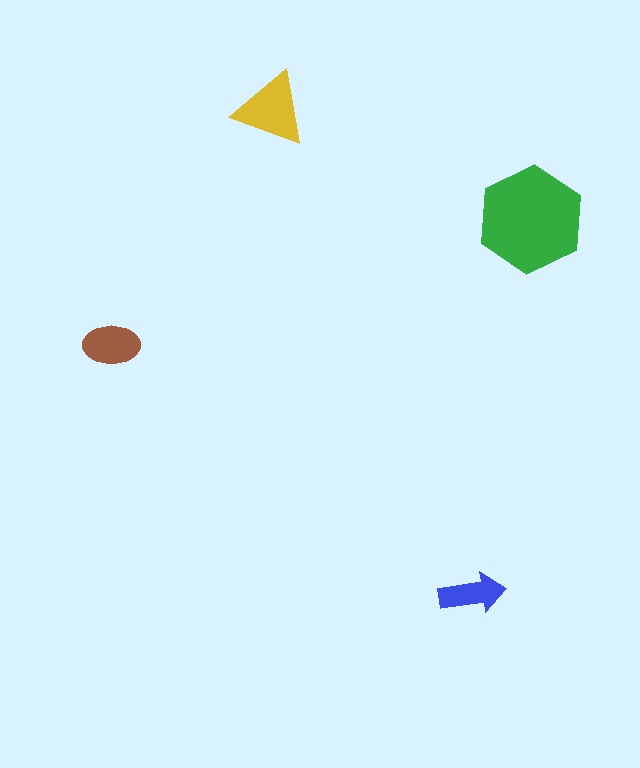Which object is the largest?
The green hexagon.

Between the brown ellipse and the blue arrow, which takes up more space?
The brown ellipse.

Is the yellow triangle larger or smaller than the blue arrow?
Larger.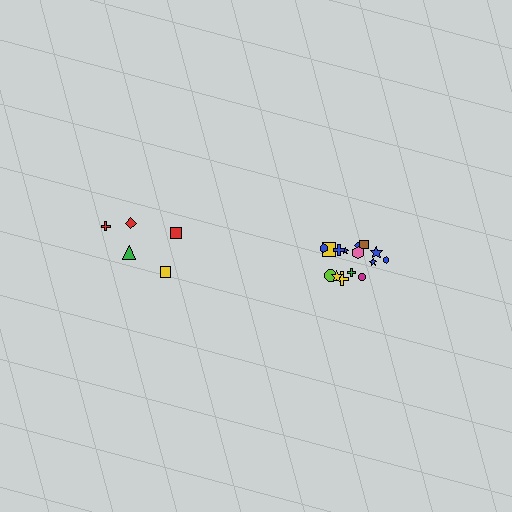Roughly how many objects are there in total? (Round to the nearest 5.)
Roughly 20 objects in total.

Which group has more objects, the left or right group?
The right group.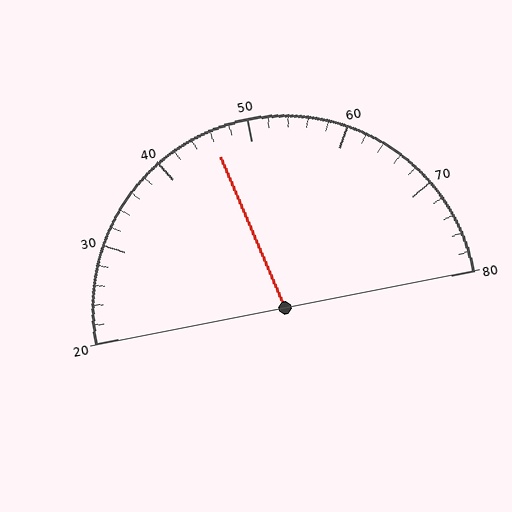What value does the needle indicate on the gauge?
The needle indicates approximately 46.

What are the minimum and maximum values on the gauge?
The gauge ranges from 20 to 80.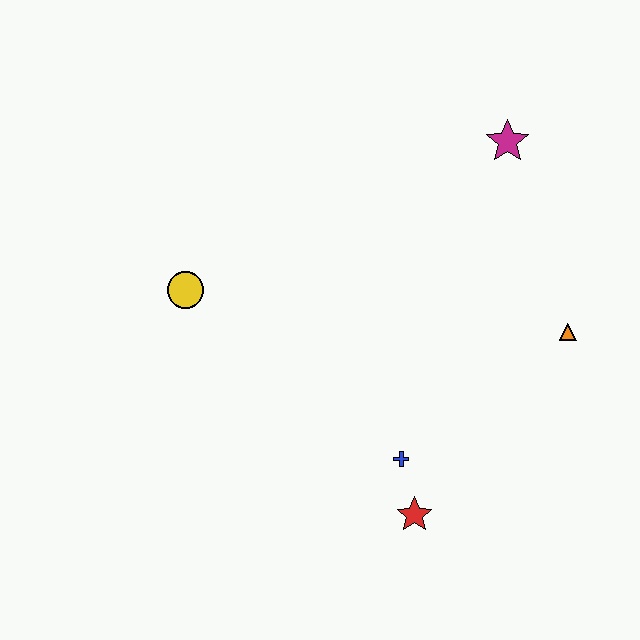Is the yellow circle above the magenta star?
No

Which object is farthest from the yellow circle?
The orange triangle is farthest from the yellow circle.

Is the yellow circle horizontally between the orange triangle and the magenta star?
No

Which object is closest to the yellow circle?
The blue cross is closest to the yellow circle.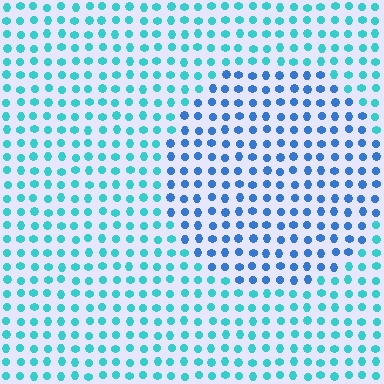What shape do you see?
I see a circle.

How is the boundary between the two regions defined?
The boundary is defined purely by a slight shift in hue (about 35 degrees). Spacing, size, and orientation are identical on both sides.